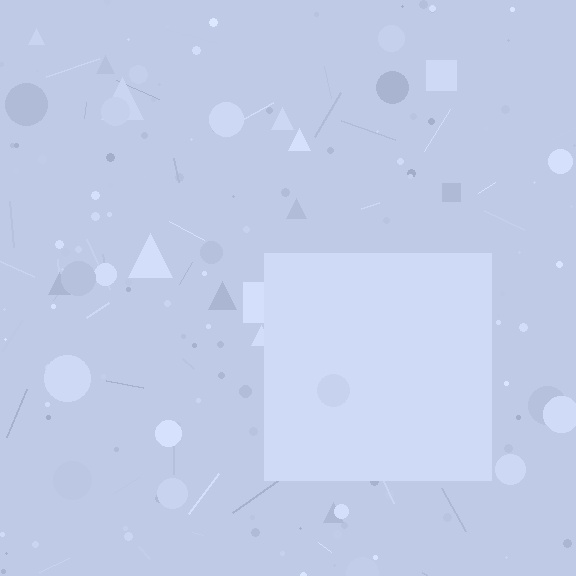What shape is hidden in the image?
A square is hidden in the image.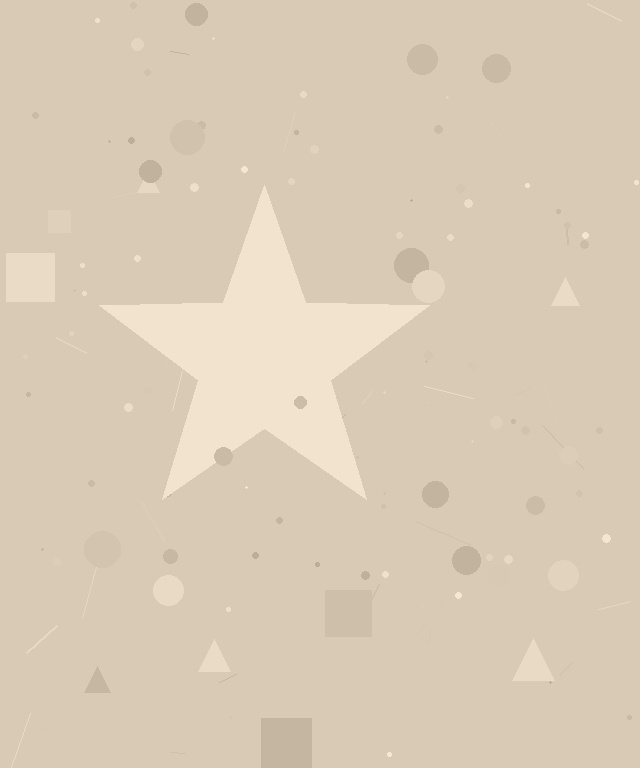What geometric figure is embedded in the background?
A star is embedded in the background.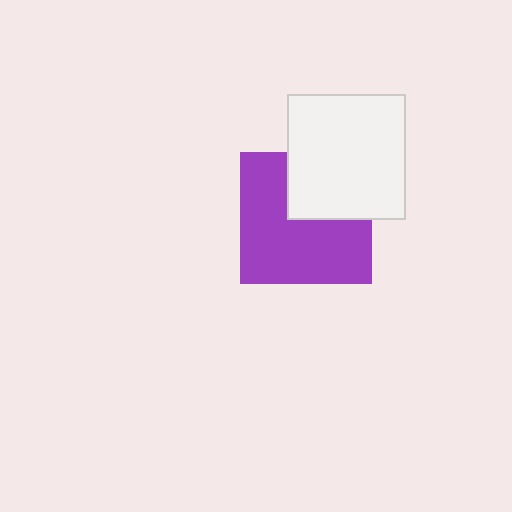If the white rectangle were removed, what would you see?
You would see the complete purple square.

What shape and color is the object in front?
The object in front is a white rectangle.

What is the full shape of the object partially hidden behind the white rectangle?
The partially hidden object is a purple square.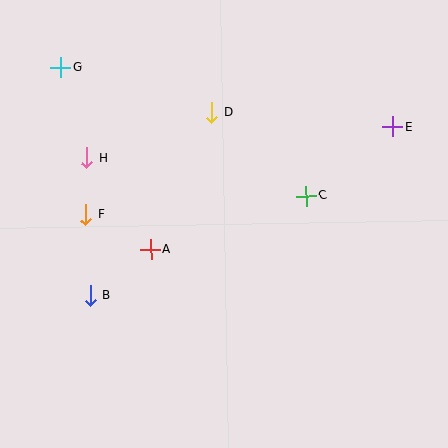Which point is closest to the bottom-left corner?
Point B is closest to the bottom-left corner.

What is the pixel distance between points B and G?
The distance between B and G is 230 pixels.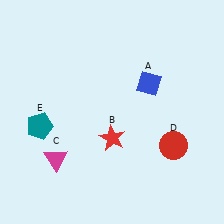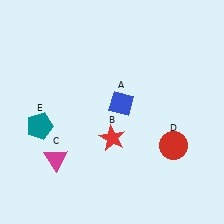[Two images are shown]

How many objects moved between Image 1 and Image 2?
1 object moved between the two images.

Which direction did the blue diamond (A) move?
The blue diamond (A) moved left.